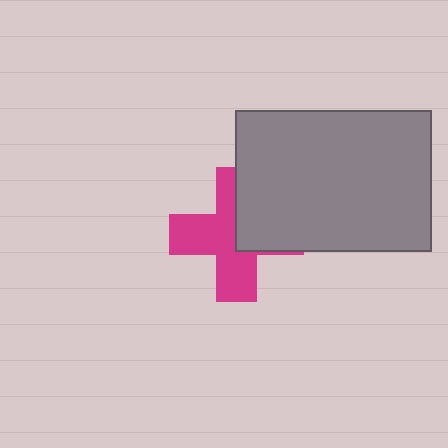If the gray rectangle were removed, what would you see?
You would see the complete magenta cross.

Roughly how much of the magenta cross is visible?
About half of it is visible (roughly 62%).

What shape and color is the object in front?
The object in front is a gray rectangle.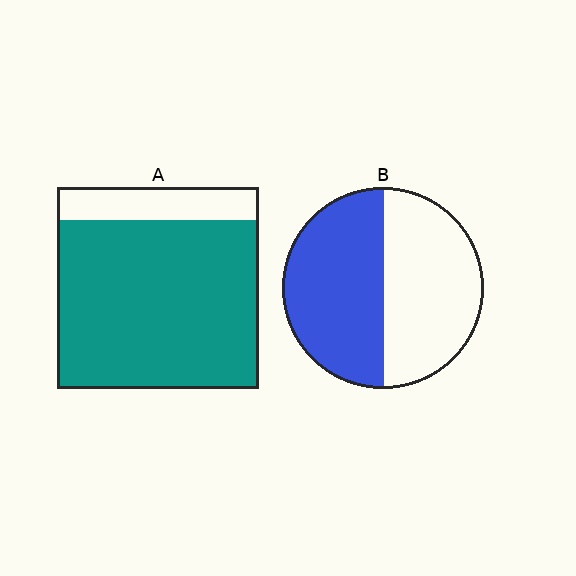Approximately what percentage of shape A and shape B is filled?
A is approximately 85% and B is approximately 50%.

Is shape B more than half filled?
Roughly half.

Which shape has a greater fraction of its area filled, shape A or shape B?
Shape A.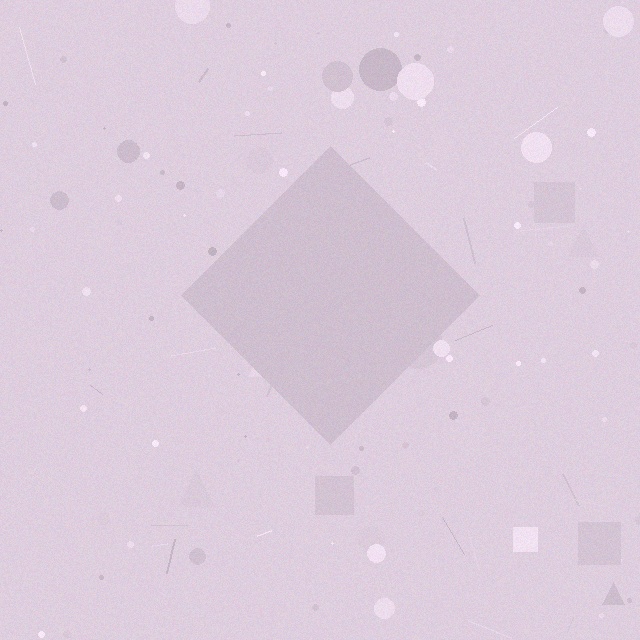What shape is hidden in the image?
A diamond is hidden in the image.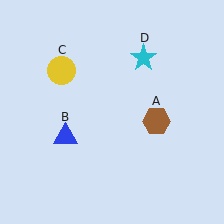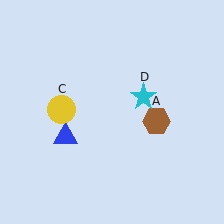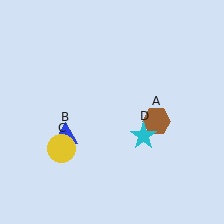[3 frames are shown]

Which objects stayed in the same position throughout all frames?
Brown hexagon (object A) and blue triangle (object B) remained stationary.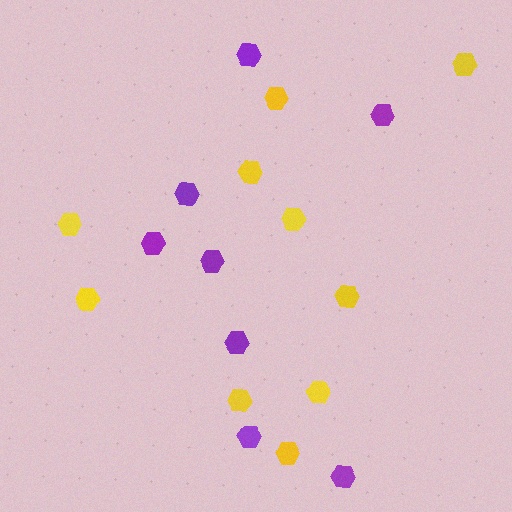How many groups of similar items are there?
There are 2 groups: one group of purple hexagons (8) and one group of yellow hexagons (10).